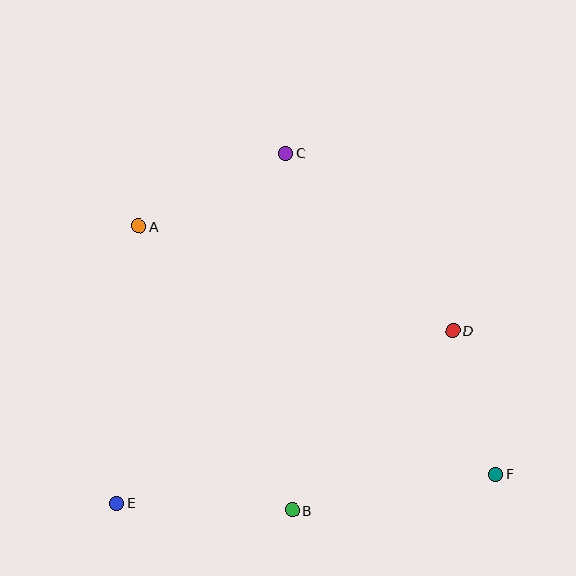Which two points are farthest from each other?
Points A and F are farthest from each other.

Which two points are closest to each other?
Points D and F are closest to each other.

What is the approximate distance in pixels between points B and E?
The distance between B and E is approximately 175 pixels.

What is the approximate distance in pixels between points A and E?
The distance between A and E is approximately 278 pixels.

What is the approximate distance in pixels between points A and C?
The distance between A and C is approximately 164 pixels.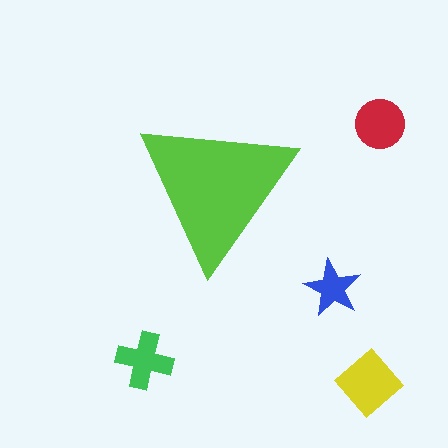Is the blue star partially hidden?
No, the blue star is fully visible.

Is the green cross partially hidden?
No, the green cross is fully visible.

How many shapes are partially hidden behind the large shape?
0 shapes are partially hidden.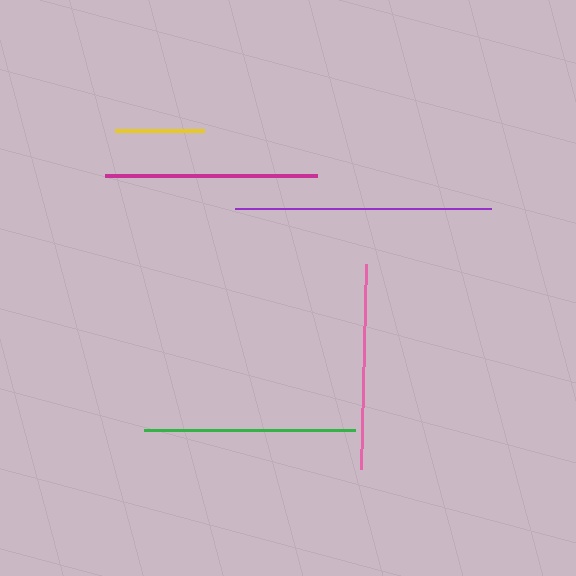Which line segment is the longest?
The purple line is the longest at approximately 256 pixels.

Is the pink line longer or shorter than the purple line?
The purple line is longer than the pink line.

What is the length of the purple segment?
The purple segment is approximately 256 pixels long.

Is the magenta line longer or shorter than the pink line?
The magenta line is longer than the pink line.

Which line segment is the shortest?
The yellow line is the shortest at approximately 89 pixels.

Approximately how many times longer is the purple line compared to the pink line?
The purple line is approximately 1.2 times the length of the pink line.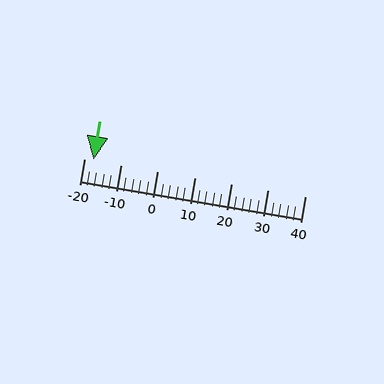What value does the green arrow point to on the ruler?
The green arrow points to approximately -18.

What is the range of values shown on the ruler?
The ruler shows values from -20 to 40.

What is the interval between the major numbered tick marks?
The major tick marks are spaced 10 units apart.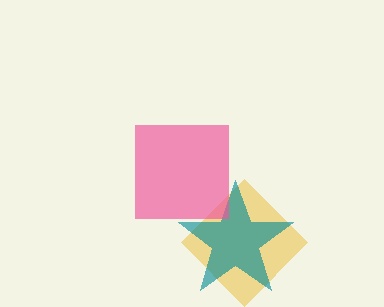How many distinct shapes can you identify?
There are 3 distinct shapes: a yellow diamond, a teal star, a pink square.